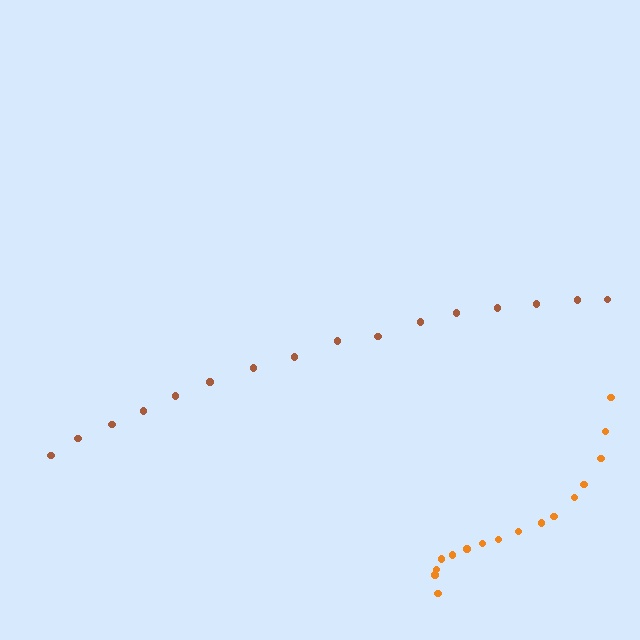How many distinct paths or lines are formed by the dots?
There are 2 distinct paths.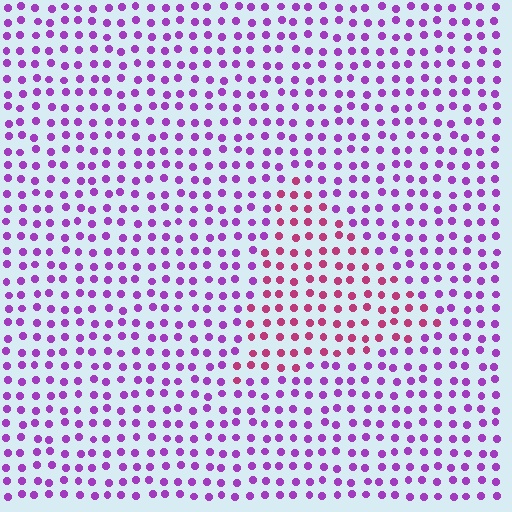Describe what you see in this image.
The image is filled with small purple elements in a uniform arrangement. A triangle-shaped region is visible where the elements are tinted to a slightly different hue, forming a subtle color boundary.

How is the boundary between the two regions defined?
The boundary is defined purely by a slight shift in hue (about 43 degrees). Spacing, size, and orientation are identical on both sides.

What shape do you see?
I see a triangle.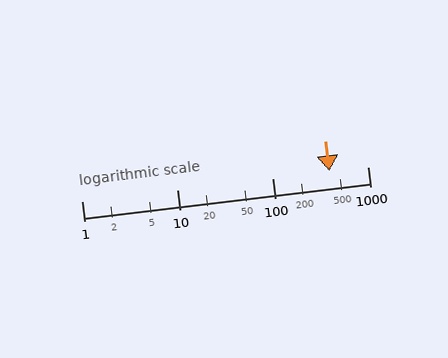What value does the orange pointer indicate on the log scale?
The pointer indicates approximately 400.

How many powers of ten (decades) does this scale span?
The scale spans 3 decades, from 1 to 1000.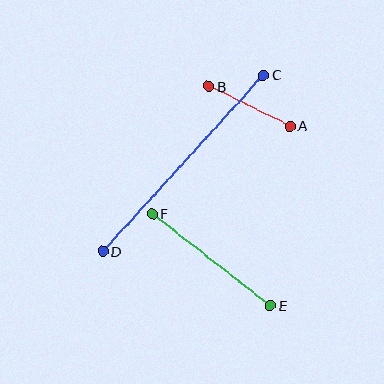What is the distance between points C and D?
The distance is approximately 238 pixels.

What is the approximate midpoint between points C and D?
The midpoint is at approximately (183, 163) pixels.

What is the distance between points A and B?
The distance is approximately 90 pixels.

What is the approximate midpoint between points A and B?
The midpoint is at approximately (249, 106) pixels.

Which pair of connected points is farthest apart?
Points C and D are farthest apart.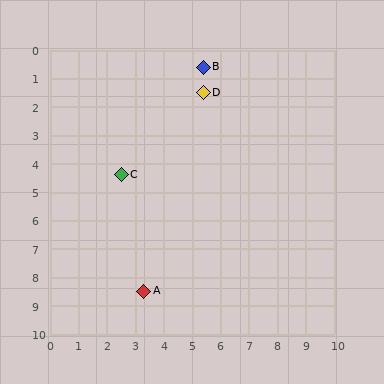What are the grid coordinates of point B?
Point B is at approximately (5.4, 0.6).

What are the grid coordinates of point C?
Point C is at approximately (2.5, 4.4).